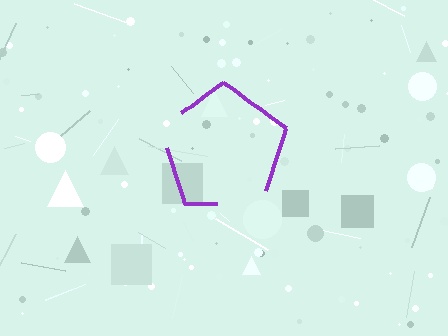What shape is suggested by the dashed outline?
The dashed outline suggests a pentagon.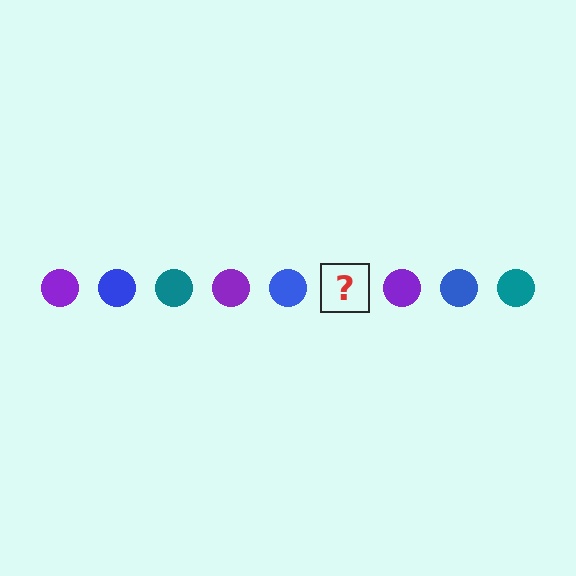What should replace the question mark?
The question mark should be replaced with a teal circle.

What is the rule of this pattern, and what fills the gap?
The rule is that the pattern cycles through purple, blue, teal circles. The gap should be filled with a teal circle.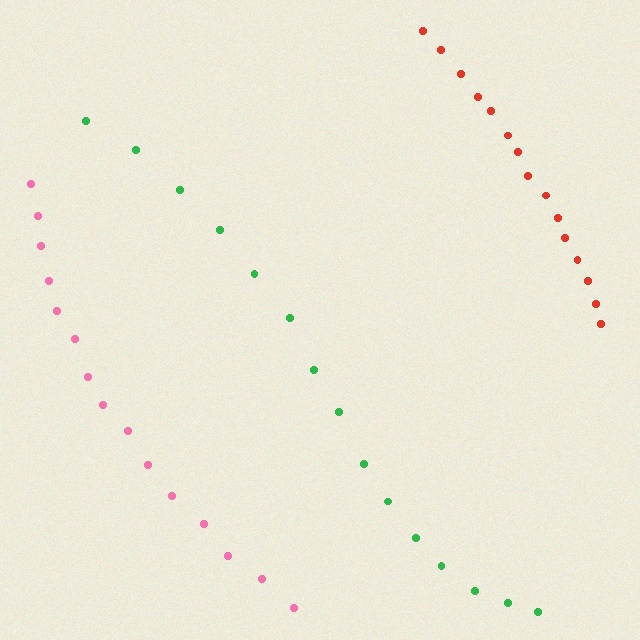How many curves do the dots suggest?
There are 3 distinct paths.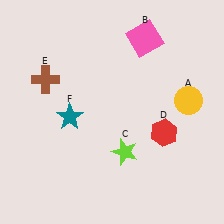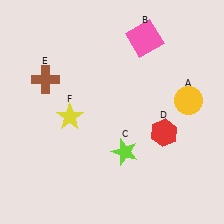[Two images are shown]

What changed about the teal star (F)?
In Image 1, F is teal. In Image 2, it changed to yellow.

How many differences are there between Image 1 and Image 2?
There is 1 difference between the two images.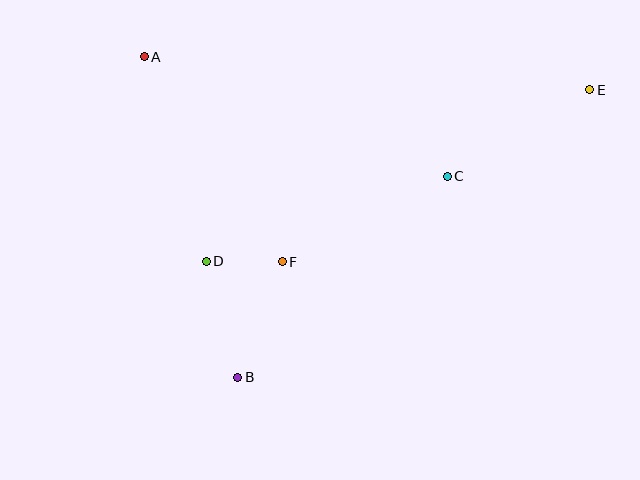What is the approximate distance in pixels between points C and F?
The distance between C and F is approximately 186 pixels.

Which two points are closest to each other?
Points D and F are closest to each other.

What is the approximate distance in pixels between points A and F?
The distance between A and F is approximately 247 pixels.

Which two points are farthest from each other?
Points B and E are farthest from each other.